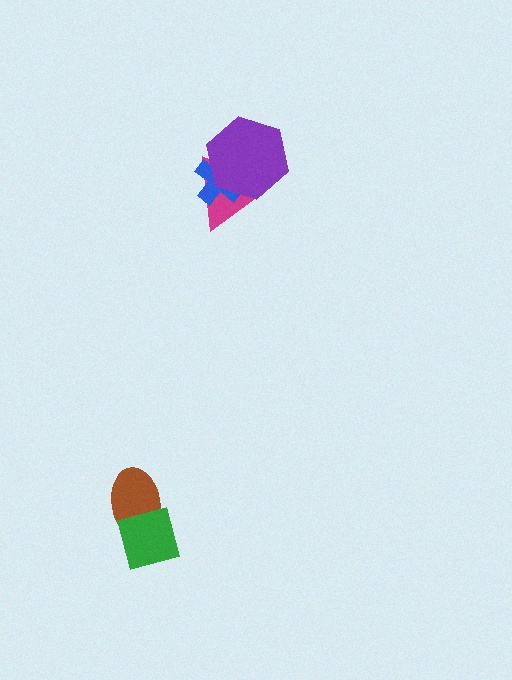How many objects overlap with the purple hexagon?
2 objects overlap with the purple hexagon.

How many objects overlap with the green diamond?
1 object overlaps with the green diamond.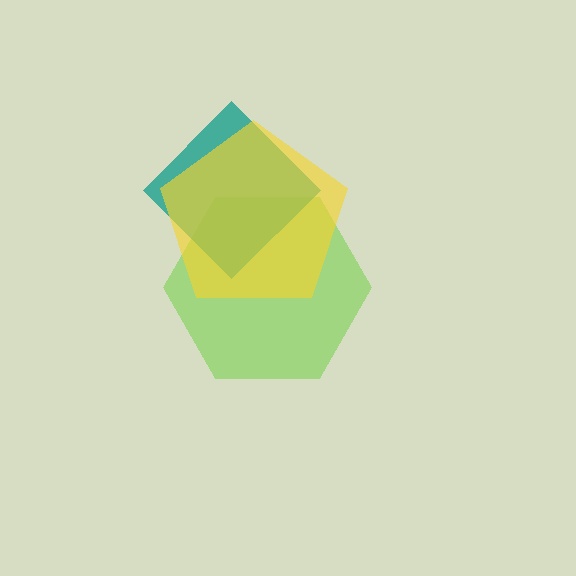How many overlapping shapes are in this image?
There are 3 overlapping shapes in the image.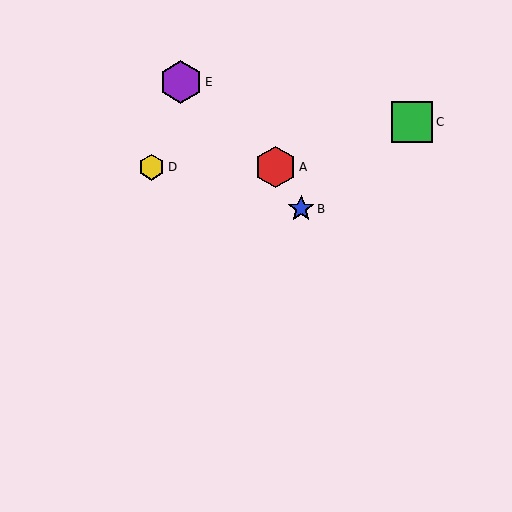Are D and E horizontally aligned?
No, D is at y≈167 and E is at y≈82.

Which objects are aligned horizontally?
Objects A, D are aligned horizontally.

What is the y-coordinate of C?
Object C is at y≈122.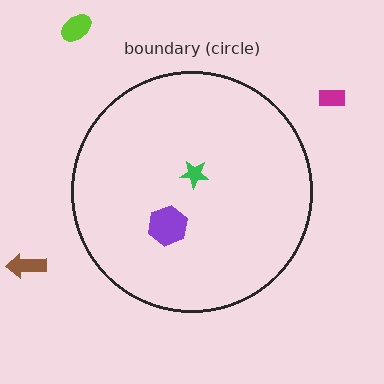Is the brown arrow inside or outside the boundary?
Outside.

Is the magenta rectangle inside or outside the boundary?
Outside.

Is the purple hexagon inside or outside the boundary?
Inside.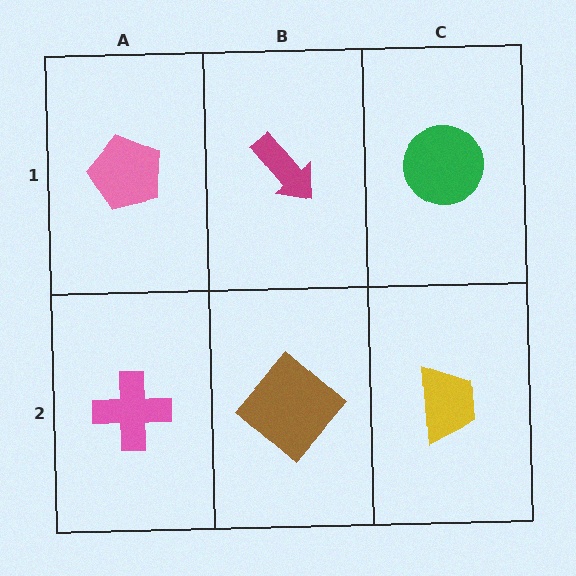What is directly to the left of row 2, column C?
A brown diamond.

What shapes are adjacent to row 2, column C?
A green circle (row 1, column C), a brown diamond (row 2, column B).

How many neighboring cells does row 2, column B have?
3.